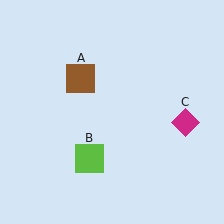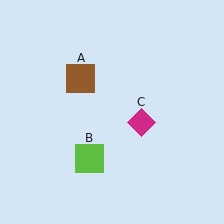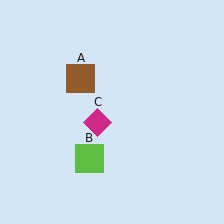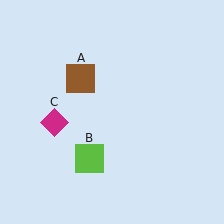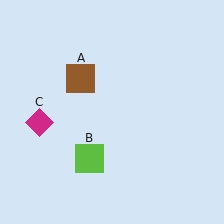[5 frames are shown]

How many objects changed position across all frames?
1 object changed position: magenta diamond (object C).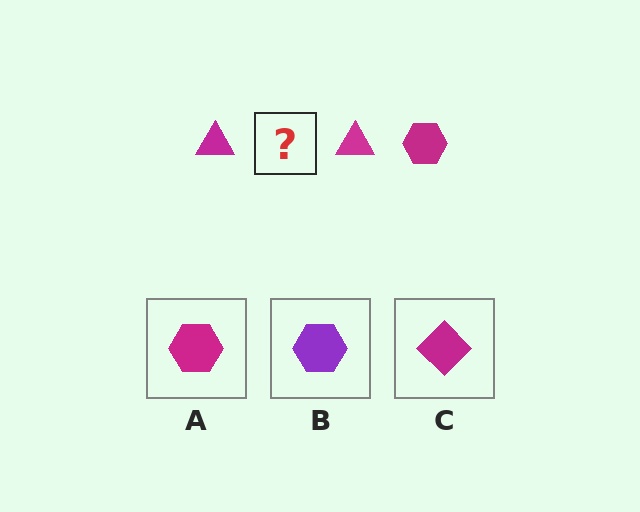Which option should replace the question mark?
Option A.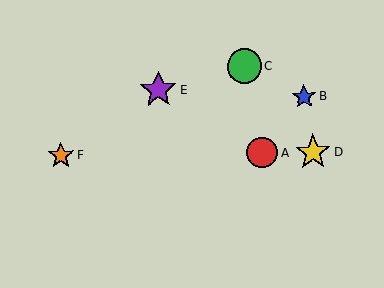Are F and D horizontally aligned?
Yes, both are at y≈155.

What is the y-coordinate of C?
Object C is at y≈66.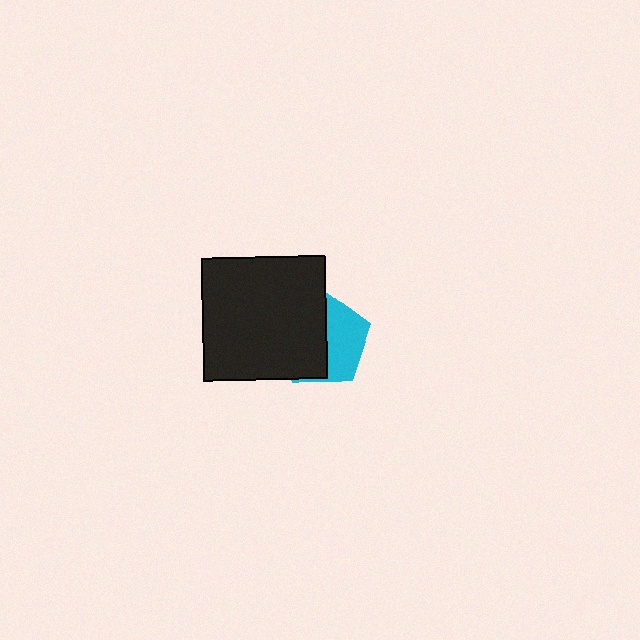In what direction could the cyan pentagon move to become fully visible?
The cyan pentagon could move right. That would shift it out from behind the black square entirely.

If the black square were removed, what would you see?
You would see the complete cyan pentagon.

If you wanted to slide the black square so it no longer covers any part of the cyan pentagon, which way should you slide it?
Slide it left — that is the most direct way to separate the two shapes.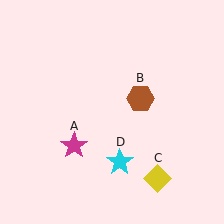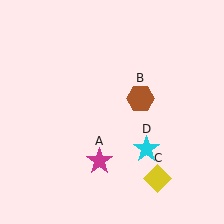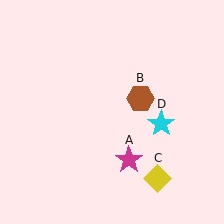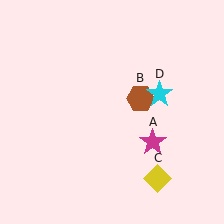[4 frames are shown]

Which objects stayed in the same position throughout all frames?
Brown hexagon (object B) and yellow diamond (object C) remained stationary.